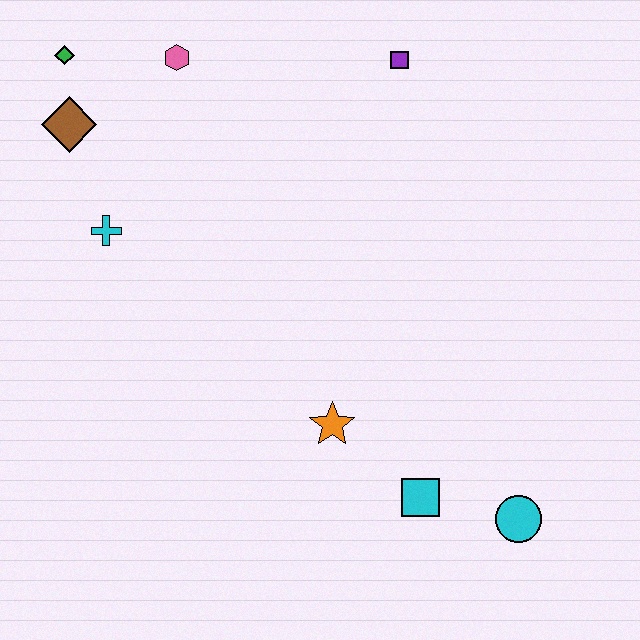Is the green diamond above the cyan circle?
Yes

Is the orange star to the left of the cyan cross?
No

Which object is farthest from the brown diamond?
The cyan circle is farthest from the brown diamond.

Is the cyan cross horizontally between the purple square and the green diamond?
Yes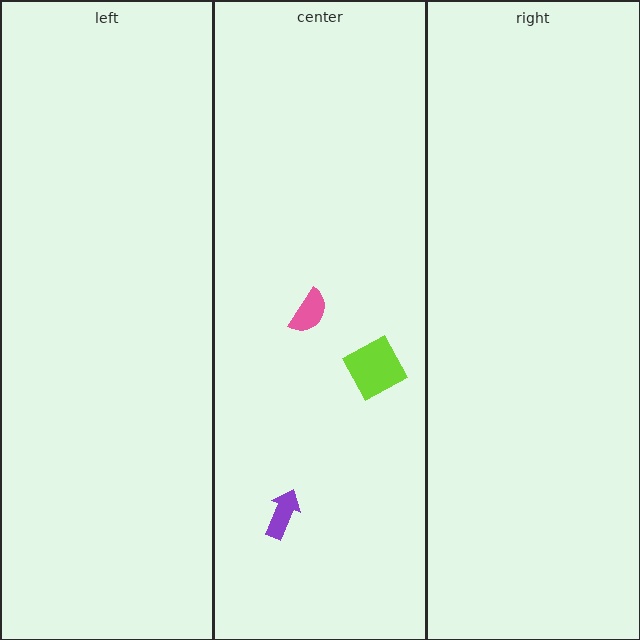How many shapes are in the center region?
3.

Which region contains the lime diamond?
The center region.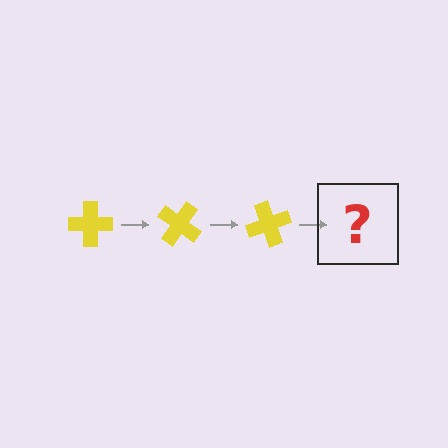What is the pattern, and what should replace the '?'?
The pattern is that the cross rotates 35 degrees each step. The '?' should be a yellow cross rotated 105 degrees.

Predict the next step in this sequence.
The next step is a yellow cross rotated 105 degrees.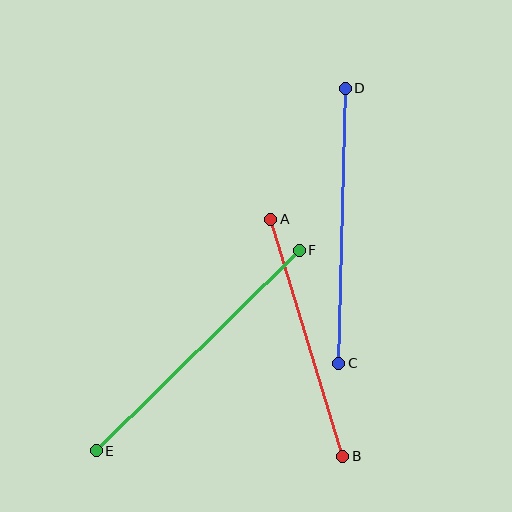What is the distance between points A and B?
The distance is approximately 247 pixels.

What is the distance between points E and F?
The distance is approximately 285 pixels.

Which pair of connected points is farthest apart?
Points E and F are farthest apart.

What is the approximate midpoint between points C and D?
The midpoint is at approximately (342, 226) pixels.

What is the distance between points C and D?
The distance is approximately 275 pixels.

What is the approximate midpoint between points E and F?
The midpoint is at approximately (198, 351) pixels.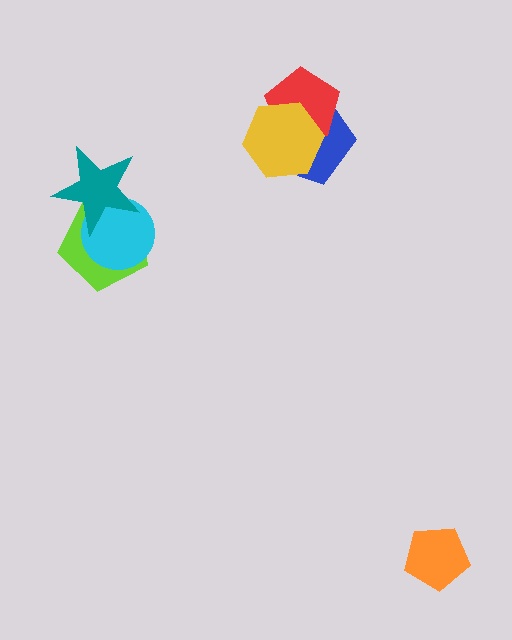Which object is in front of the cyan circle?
The teal star is in front of the cyan circle.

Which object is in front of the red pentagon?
The yellow hexagon is in front of the red pentagon.